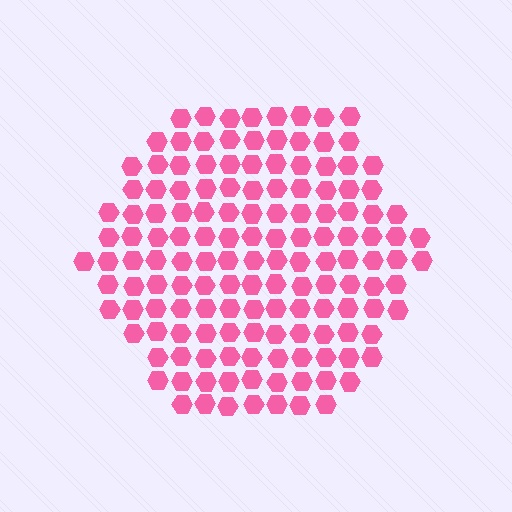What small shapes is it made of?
It is made of small hexagons.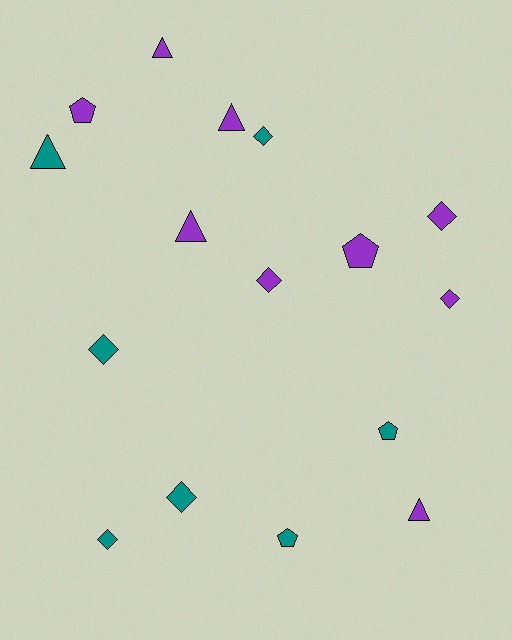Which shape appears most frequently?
Diamond, with 7 objects.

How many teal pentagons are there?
There are 2 teal pentagons.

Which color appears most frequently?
Purple, with 9 objects.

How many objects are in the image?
There are 16 objects.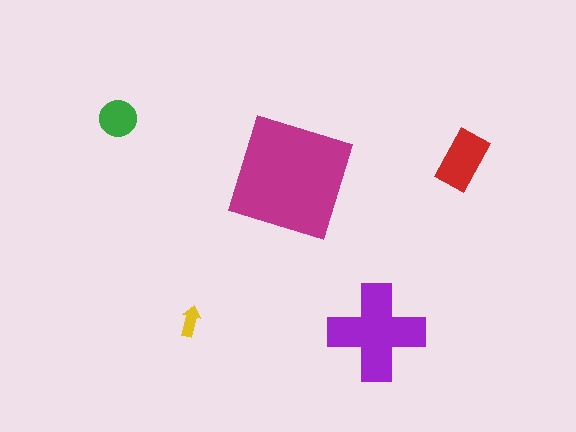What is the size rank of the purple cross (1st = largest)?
2nd.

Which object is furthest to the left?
The green circle is leftmost.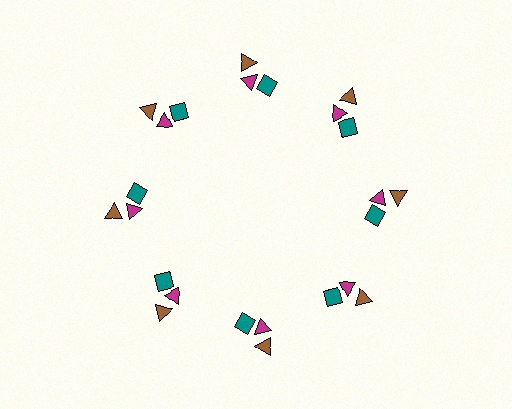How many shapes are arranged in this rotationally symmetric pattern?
There are 24 shapes, arranged in 8 groups of 3.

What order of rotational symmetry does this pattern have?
This pattern has 8-fold rotational symmetry.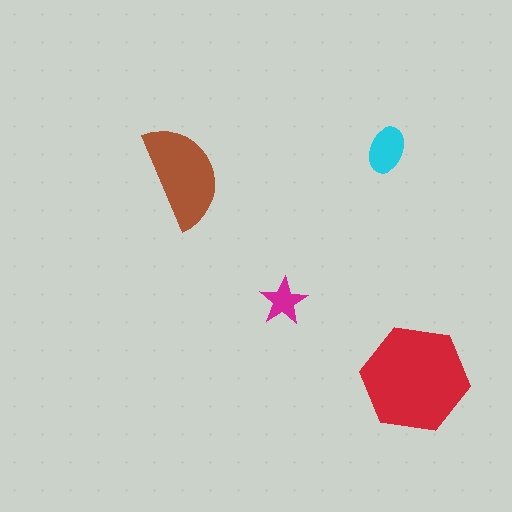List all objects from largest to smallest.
The red hexagon, the brown semicircle, the cyan ellipse, the magenta star.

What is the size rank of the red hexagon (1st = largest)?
1st.